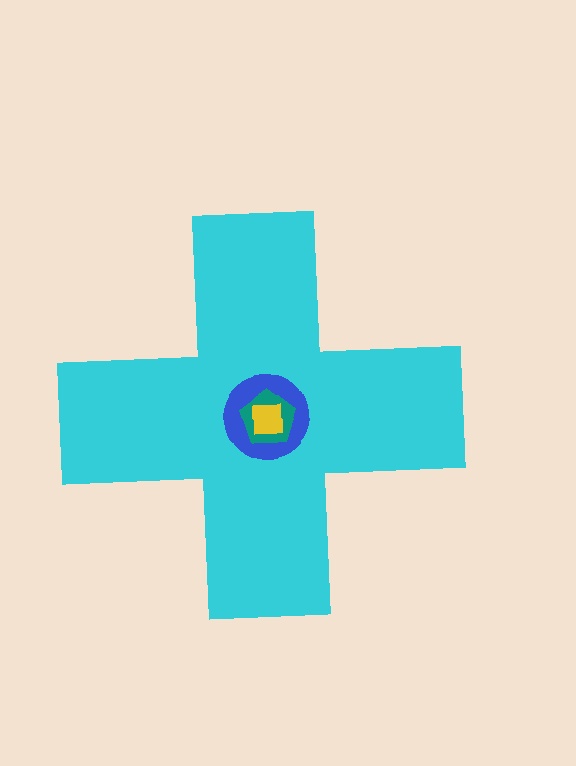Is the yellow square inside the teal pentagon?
Yes.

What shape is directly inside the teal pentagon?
The yellow square.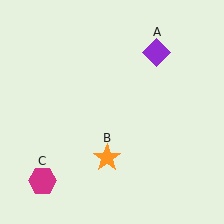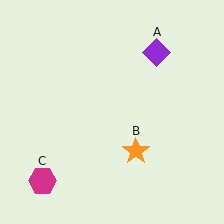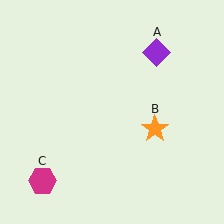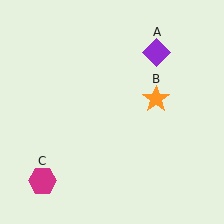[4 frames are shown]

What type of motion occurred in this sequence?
The orange star (object B) rotated counterclockwise around the center of the scene.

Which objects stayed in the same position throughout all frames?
Purple diamond (object A) and magenta hexagon (object C) remained stationary.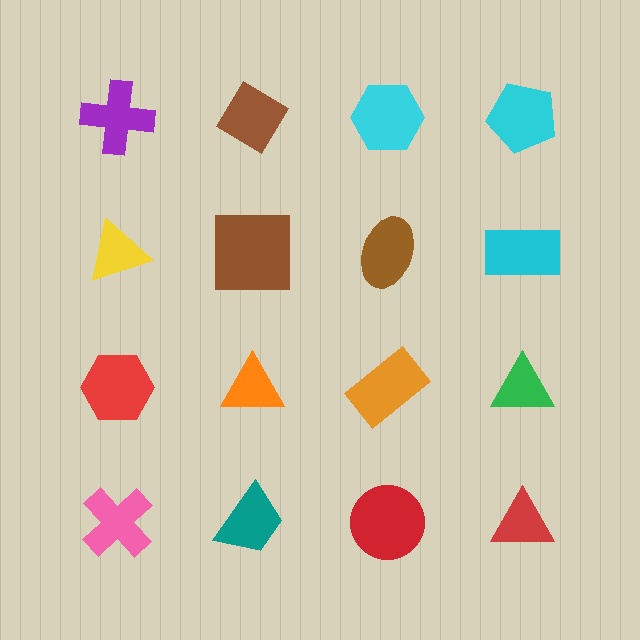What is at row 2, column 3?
A brown ellipse.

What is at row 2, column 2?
A brown square.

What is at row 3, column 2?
An orange triangle.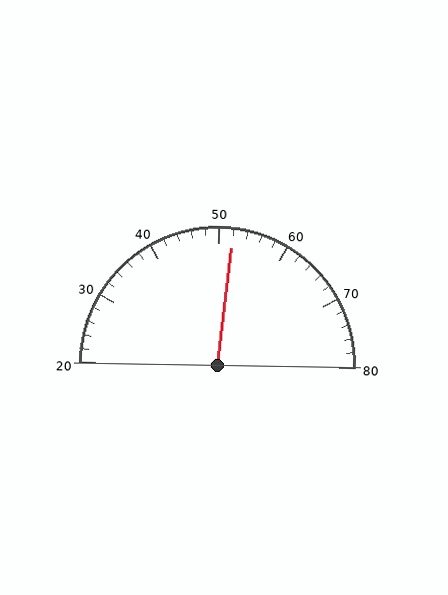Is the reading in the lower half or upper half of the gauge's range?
The reading is in the upper half of the range (20 to 80).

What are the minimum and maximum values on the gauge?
The gauge ranges from 20 to 80.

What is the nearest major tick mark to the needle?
The nearest major tick mark is 50.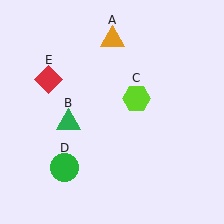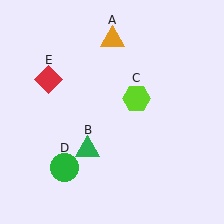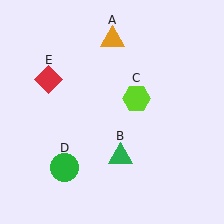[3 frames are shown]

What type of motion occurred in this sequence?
The green triangle (object B) rotated counterclockwise around the center of the scene.